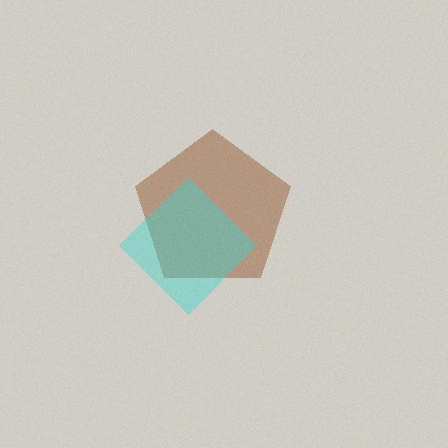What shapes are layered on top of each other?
The layered shapes are: a brown pentagon, a cyan diamond.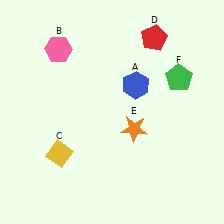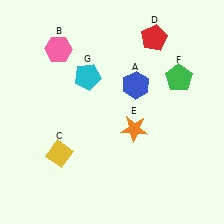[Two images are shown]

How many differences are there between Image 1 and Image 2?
There is 1 difference between the two images.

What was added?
A cyan pentagon (G) was added in Image 2.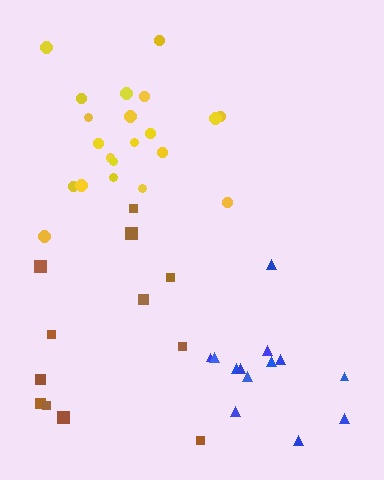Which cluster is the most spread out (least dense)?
Brown.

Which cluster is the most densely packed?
Yellow.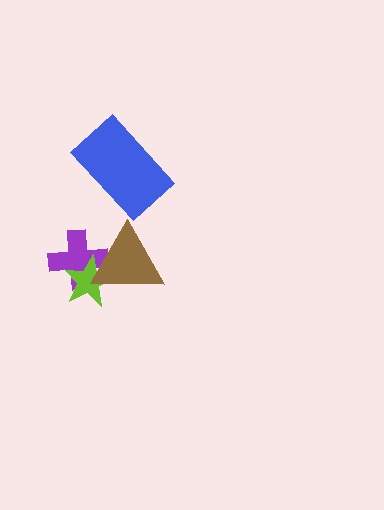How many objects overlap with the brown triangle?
2 objects overlap with the brown triangle.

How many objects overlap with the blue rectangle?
0 objects overlap with the blue rectangle.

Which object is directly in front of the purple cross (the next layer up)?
The lime star is directly in front of the purple cross.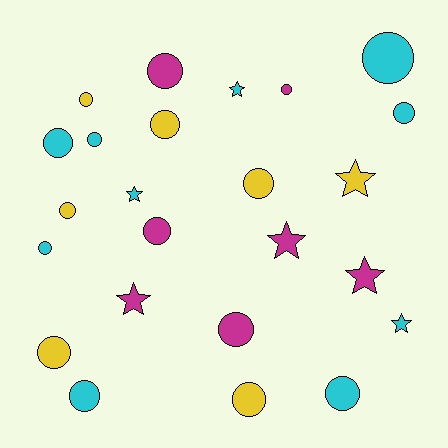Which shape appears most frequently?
Circle, with 17 objects.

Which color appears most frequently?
Cyan, with 10 objects.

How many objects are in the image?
There are 24 objects.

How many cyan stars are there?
There are 3 cyan stars.